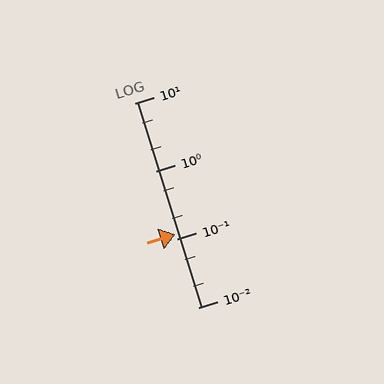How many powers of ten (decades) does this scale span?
The scale spans 3 decades, from 0.01 to 10.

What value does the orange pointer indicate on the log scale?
The pointer indicates approximately 0.12.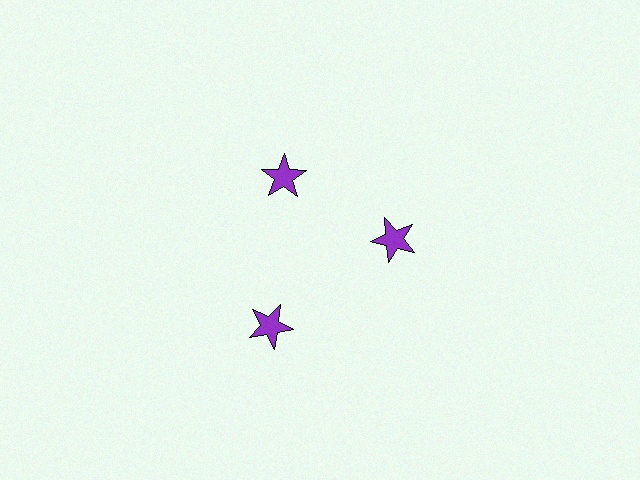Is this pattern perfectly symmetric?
No. The 3 purple stars are arranged in a ring, but one element near the 7 o'clock position is pushed outward from the center, breaking the 3-fold rotational symmetry.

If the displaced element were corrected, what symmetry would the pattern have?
It would have 3-fold rotational symmetry — the pattern would map onto itself every 120 degrees.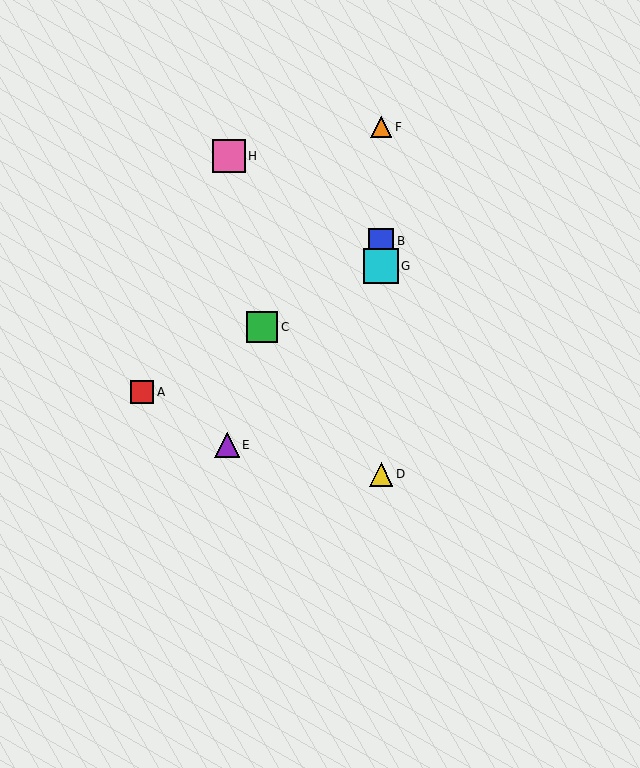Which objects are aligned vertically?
Objects B, D, F, G are aligned vertically.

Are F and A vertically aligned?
No, F is at x≈381 and A is at x≈142.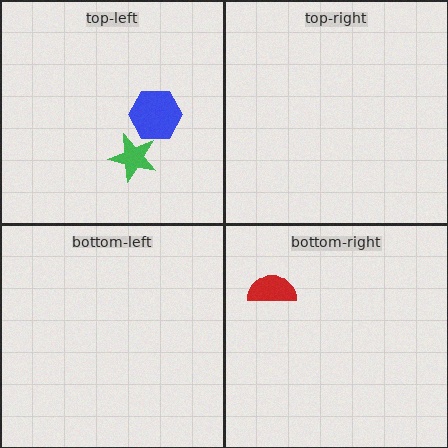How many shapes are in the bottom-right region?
1.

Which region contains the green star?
The top-left region.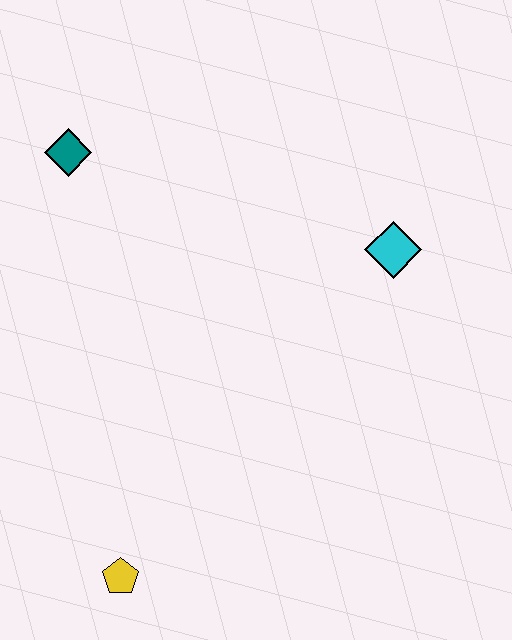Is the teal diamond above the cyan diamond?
Yes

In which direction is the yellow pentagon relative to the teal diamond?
The yellow pentagon is below the teal diamond.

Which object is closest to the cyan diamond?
The teal diamond is closest to the cyan diamond.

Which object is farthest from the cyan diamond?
The yellow pentagon is farthest from the cyan diamond.